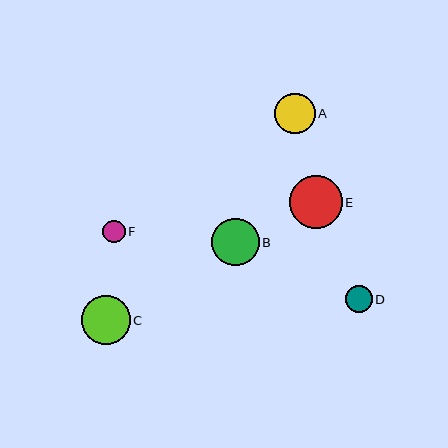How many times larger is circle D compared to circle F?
Circle D is approximately 1.2 times the size of circle F.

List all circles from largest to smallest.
From largest to smallest: E, C, B, A, D, F.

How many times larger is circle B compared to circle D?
Circle B is approximately 1.8 times the size of circle D.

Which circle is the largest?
Circle E is the largest with a size of approximately 53 pixels.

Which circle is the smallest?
Circle F is the smallest with a size of approximately 22 pixels.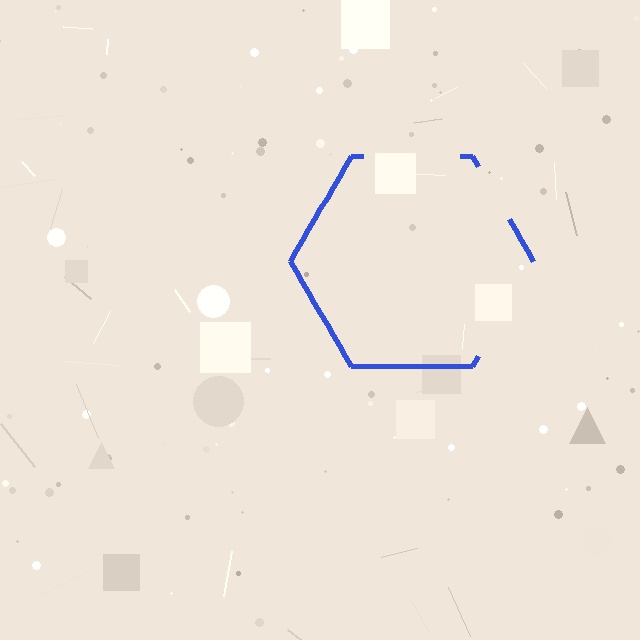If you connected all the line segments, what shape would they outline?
They would outline a hexagon.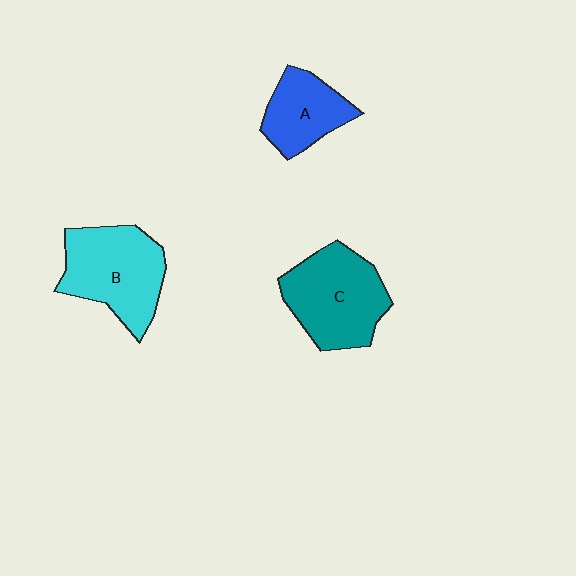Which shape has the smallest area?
Shape A (blue).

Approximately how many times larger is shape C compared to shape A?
Approximately 1.6 times.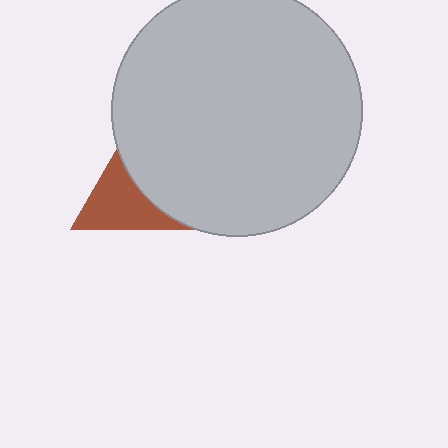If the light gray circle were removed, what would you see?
You would see the complete brown triangle.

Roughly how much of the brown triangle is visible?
About half of it is visible (roughly 56%).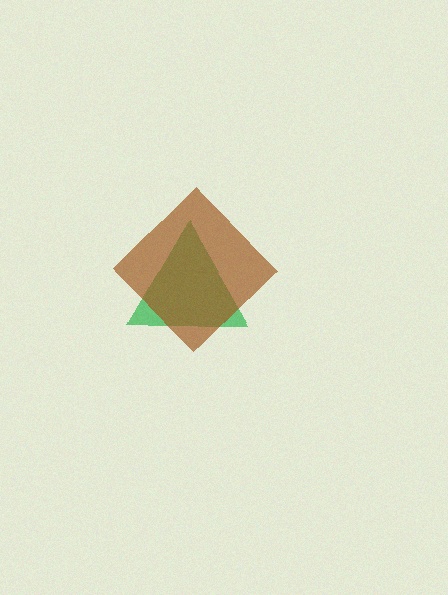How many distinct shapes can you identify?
There are 2 distinct shapes: a green triangle, a brown diamond.